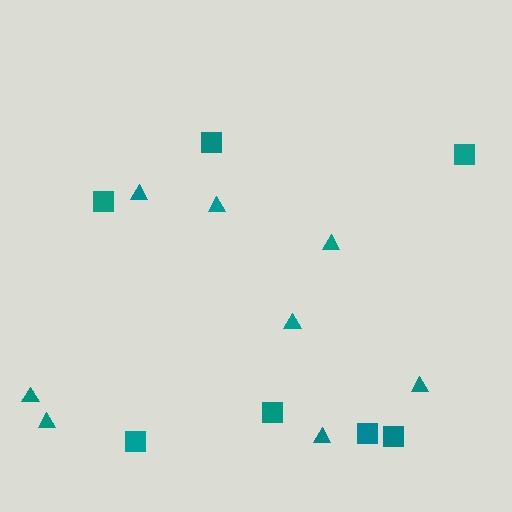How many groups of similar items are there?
There are 2 groups: one group of squares (7) and one group of triangles (8).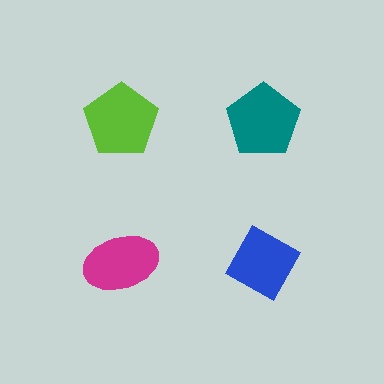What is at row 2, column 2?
A blue diamond.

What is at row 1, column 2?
A teal pentagon.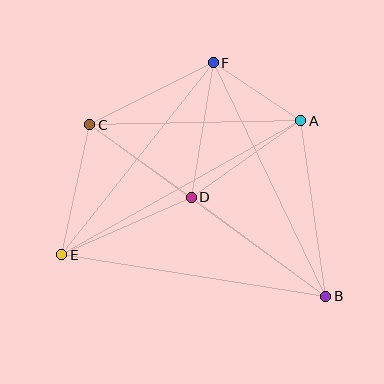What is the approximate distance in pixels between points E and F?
The distance between E and F is approximately 245 pixels.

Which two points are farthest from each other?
Points B and C are farthest from each other.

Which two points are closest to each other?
Points A and F are closest to each other.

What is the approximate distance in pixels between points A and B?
The distance between A and B is approximately 178 pixels.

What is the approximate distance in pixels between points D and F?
The distance between D and F is approximately 136 pixels.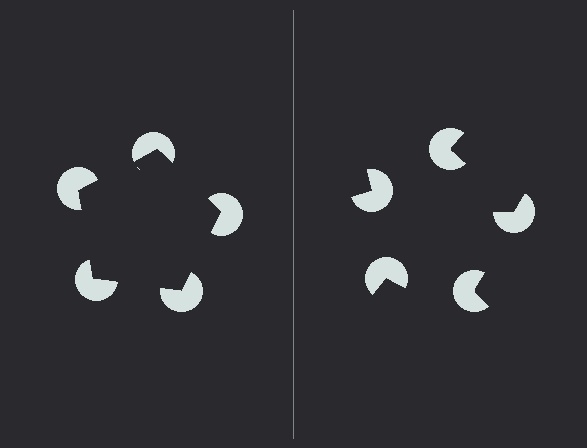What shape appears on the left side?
An illusory pentagon.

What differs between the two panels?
The pac-man discs are positioned identically on both sides; only the wedge orientations differ. On the left they align to a pentagon; on the right they are misaligned.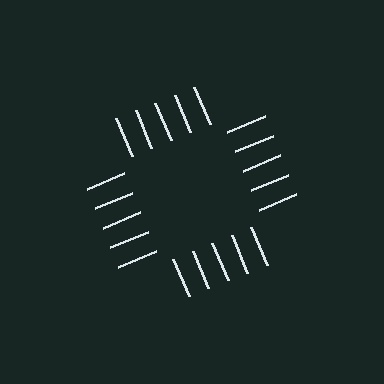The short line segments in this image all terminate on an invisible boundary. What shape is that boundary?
An illusory square — the line segments terminate on its edges but no continuous stroke is drawn.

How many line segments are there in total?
20 — 5 along each of the 4 edges.